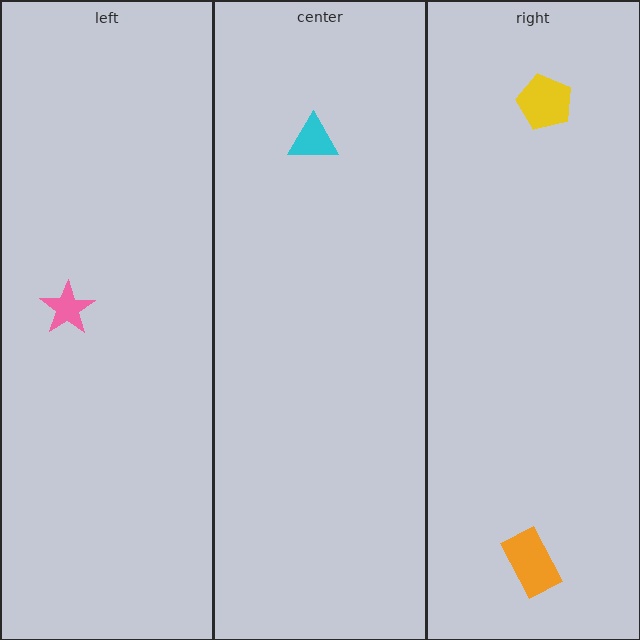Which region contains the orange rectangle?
The right region.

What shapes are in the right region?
The orange rectangle, the yellow pentagon.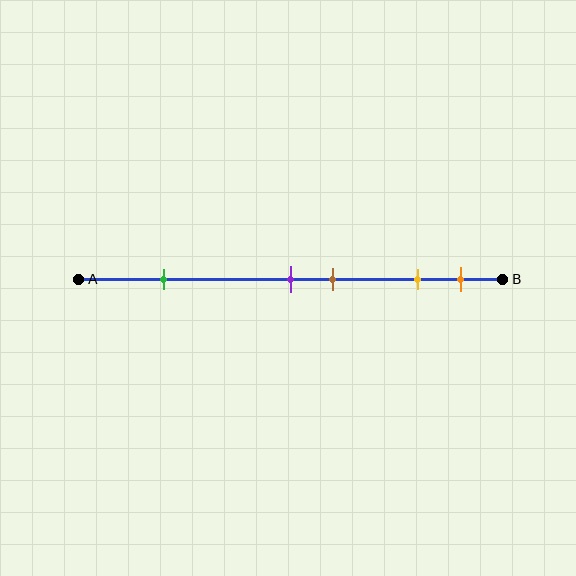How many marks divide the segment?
There are 5 marks dividing the segment.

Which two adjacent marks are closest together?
The purple and brown marks are the closest adjacent pair.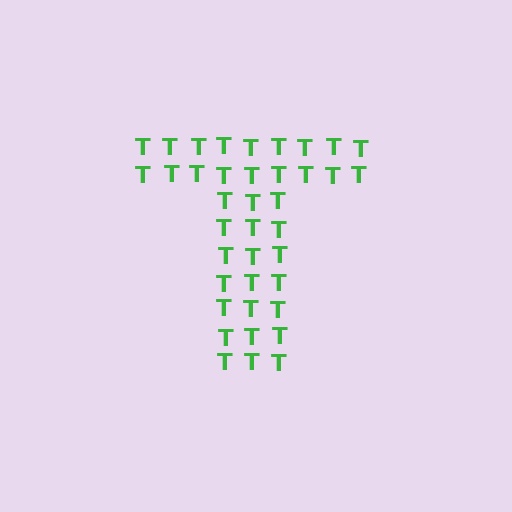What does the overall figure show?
The overall figure shows the letter T.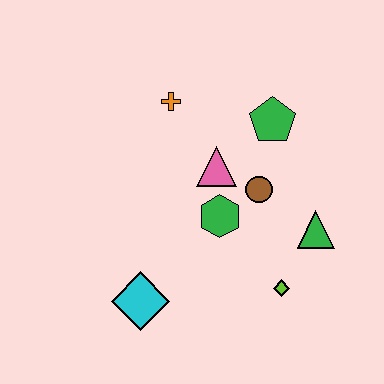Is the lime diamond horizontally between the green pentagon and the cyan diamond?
No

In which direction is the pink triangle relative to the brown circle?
The pink triangle is to the left of the brown circle.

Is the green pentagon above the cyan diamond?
Yes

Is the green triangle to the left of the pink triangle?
No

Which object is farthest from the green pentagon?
The cyan diamond is farthest from the green pentagon.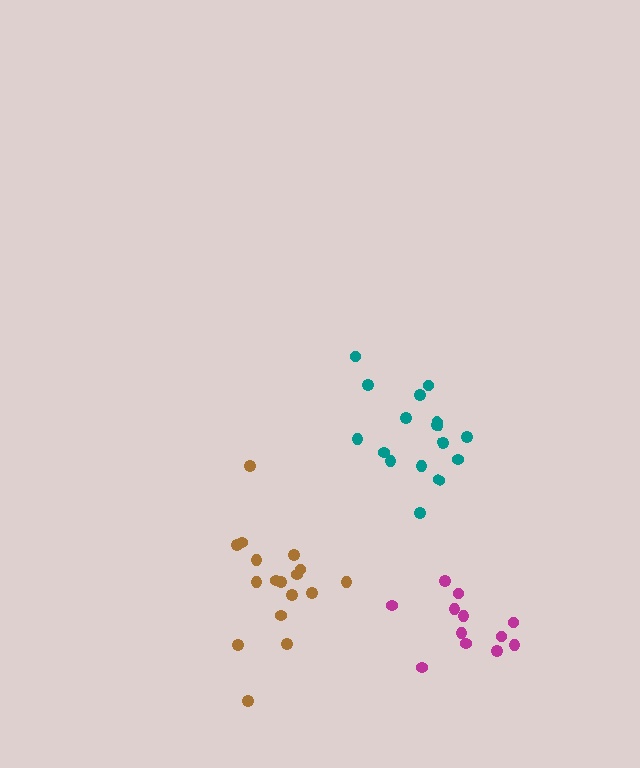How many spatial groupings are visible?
There are 3 spatial groupings.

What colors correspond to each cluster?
The clusters are colored: brown, teal, magenta.